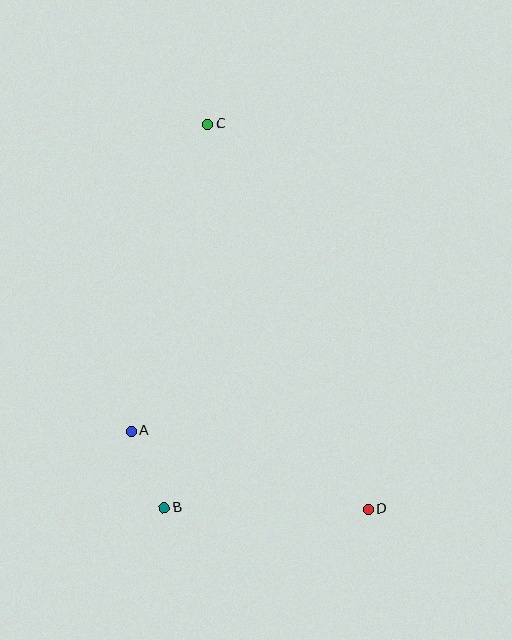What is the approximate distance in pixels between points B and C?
The distance between B and C is approximately 386 pixels.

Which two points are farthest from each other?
Points C and D are farthest from each other.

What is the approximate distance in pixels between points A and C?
The distance between A and C is approximately 316 pixels.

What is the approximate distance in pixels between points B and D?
The distance between B and D is approximately 204 pixels.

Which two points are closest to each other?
Points A and B are closest to each other.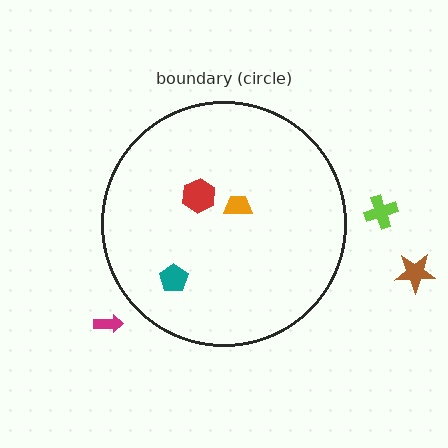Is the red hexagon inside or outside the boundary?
Inside.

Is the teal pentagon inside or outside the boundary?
Inside.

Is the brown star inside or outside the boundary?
Outside.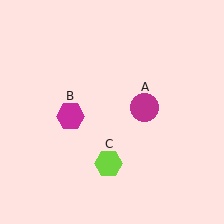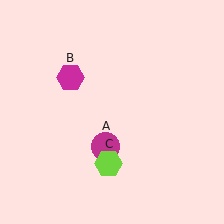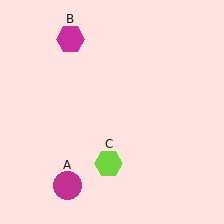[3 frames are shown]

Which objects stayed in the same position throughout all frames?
Lime hexagon (object C) remained stationary.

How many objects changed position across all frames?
2 objects changed position: magenta circle (object A), magenta hexagon (object B).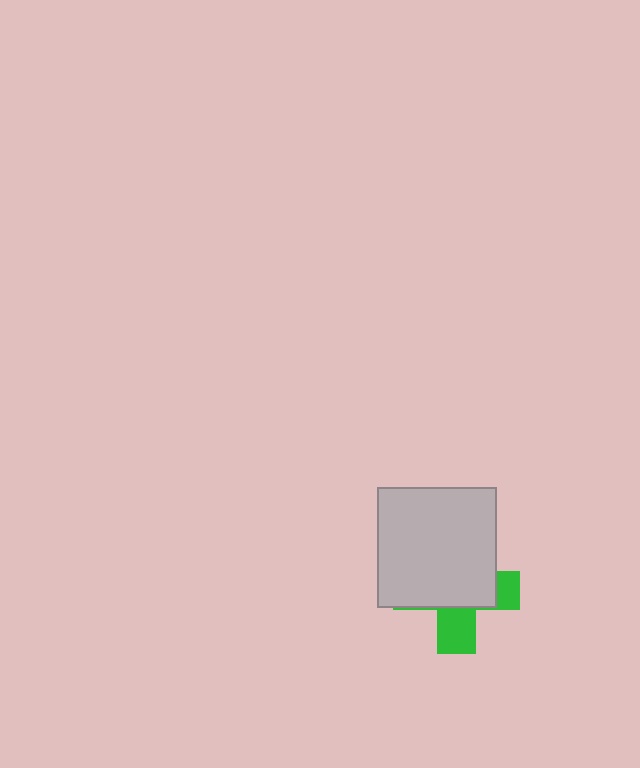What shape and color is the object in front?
The object in front is a light gray square.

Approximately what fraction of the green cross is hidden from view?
Roughly 67% of the green cross is hidden behind the light gray square.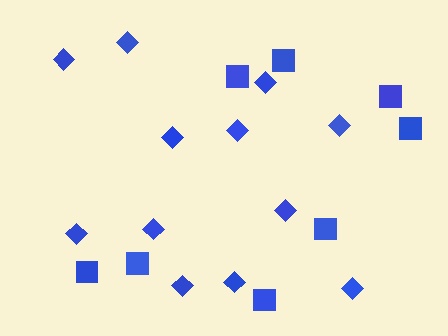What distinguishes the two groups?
There are 2 groups: one group of squares (8) and one group of diamonds (12).